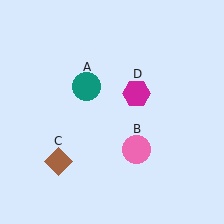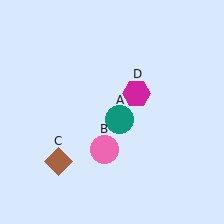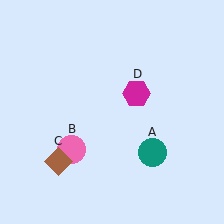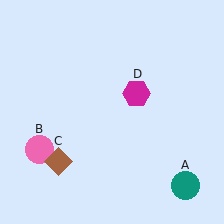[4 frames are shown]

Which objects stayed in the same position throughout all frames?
Brown diamond (object C) and magenta hexagon (object D) remained stationary.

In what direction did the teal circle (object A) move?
The teal circle (object A) moved down and to the right.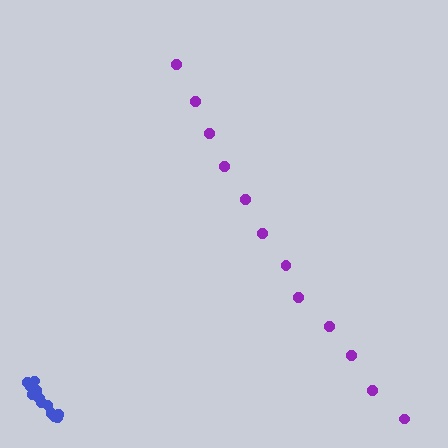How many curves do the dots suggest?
There are 2 distinct paths.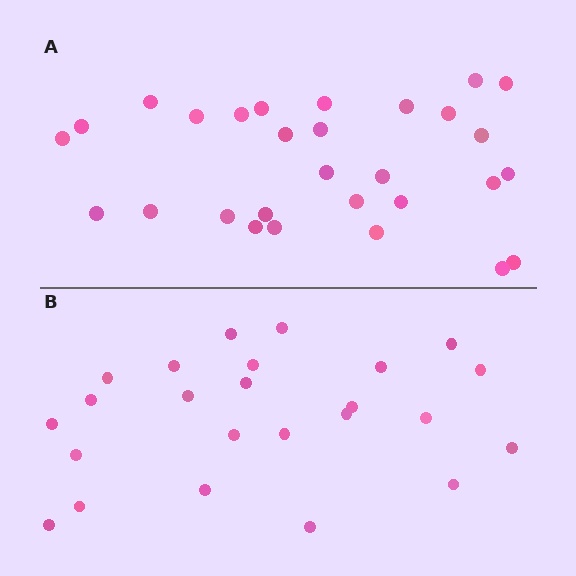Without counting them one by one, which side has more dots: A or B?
Region A (the top region) has more dots.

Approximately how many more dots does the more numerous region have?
Region A has about 5 more dots than region B.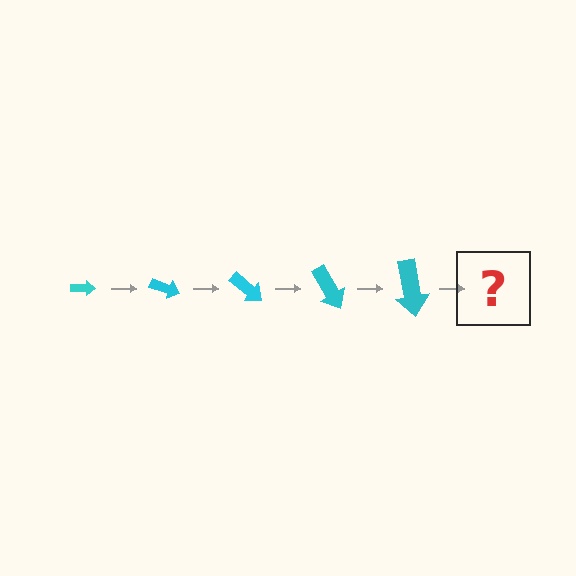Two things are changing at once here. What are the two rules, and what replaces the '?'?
The two rules are that the arrow grows larger each step and it rotates 20 degrees each step. The '?' should be an arrow, larger than the previous one and rotated 100 degrees from the start.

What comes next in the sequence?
The next element should be an arrow, larger than the previous one and rotated 100 degrees from the start.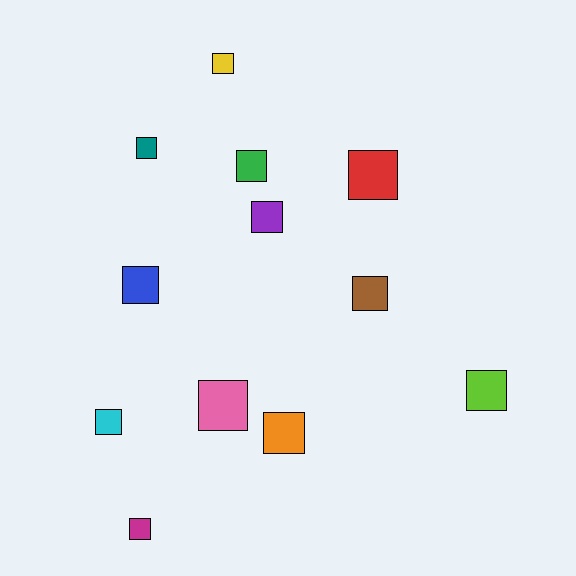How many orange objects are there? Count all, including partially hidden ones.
There is 1 orange object.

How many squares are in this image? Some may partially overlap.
There are 12 squares.